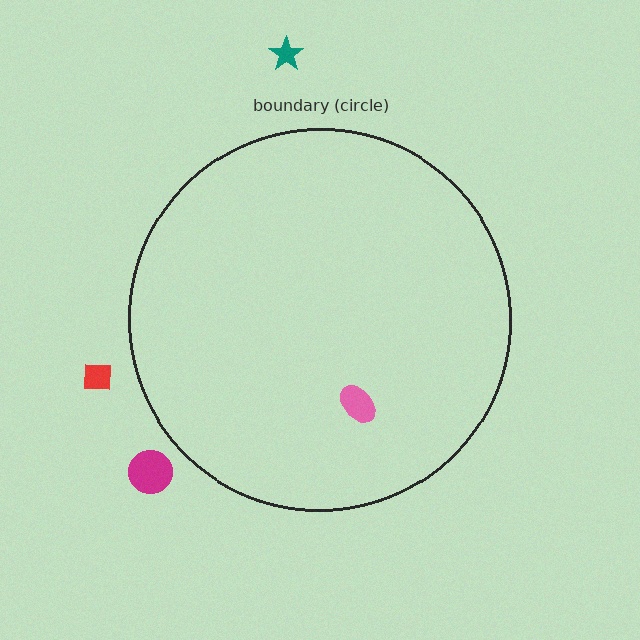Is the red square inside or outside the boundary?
Outside.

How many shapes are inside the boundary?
1 inside, 3 outside.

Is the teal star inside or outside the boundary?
Outside.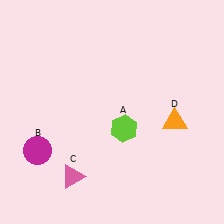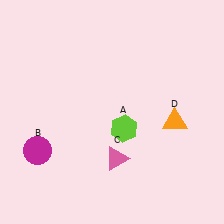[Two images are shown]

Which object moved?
The pink triangle (C) moved right.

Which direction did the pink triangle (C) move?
The pink triangle (C) moved right.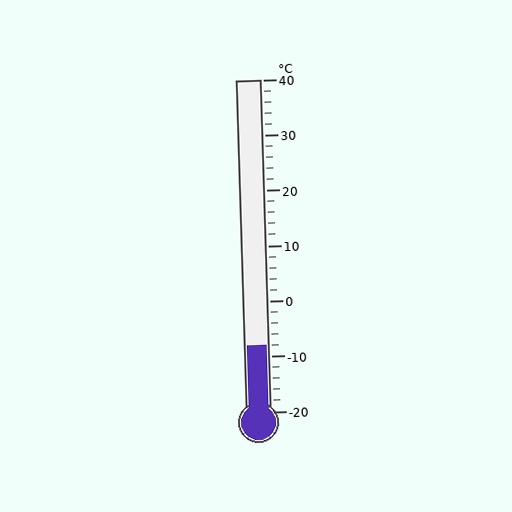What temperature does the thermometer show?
The thermometer shows approximately -8°C.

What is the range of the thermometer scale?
The thermometer scale ranges from -20°C to 40°C.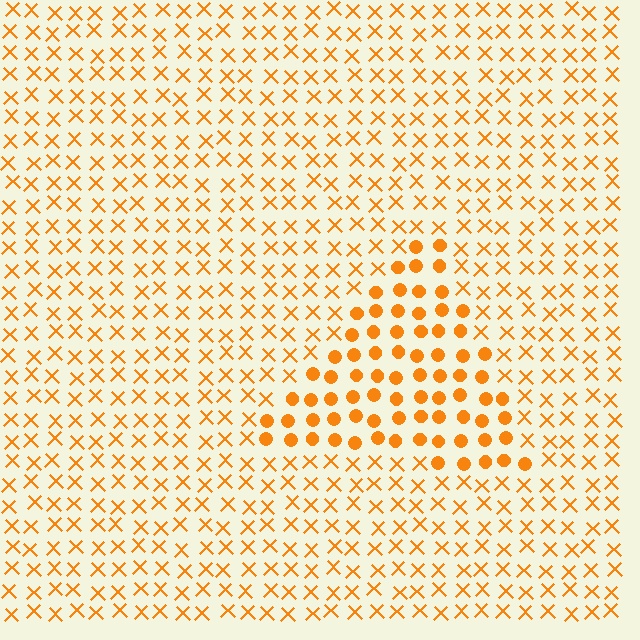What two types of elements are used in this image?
The image uses circles inside the triangle region and X marks outside it.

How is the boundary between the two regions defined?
The boundary is defined by a change in element shape: circles inside vs. X marks outside. All elements share the same color and spacing.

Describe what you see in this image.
The image is filled with small orange elements arranged in a uniform grid. A triangle-shaped region contains circles, while the surrounding area contains X marks. The boundary is defined purely by the change in element shape.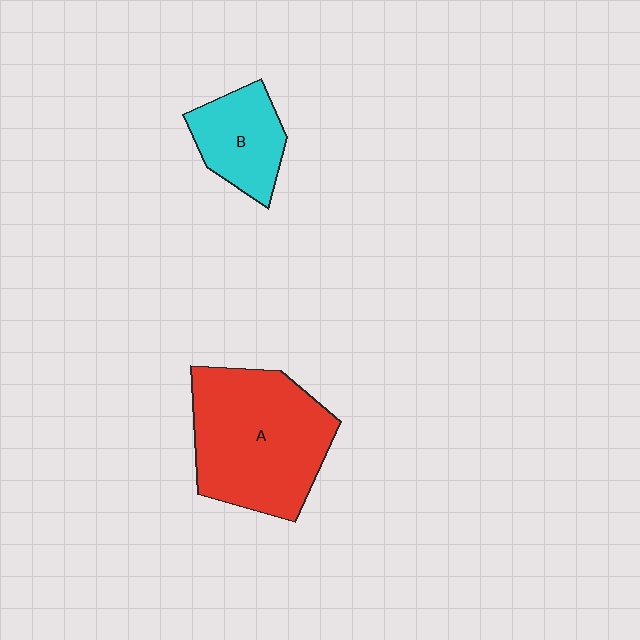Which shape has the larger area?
Shape A (red).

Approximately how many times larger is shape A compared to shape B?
Approximately 2.2 times.